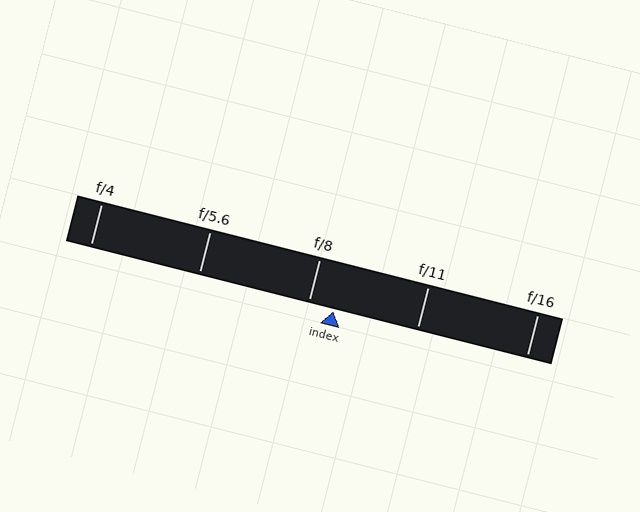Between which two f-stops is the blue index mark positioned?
The index mark is between f/8 and f/11.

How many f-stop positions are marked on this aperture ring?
There are 5 f-stop positions marked.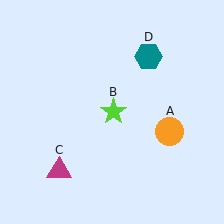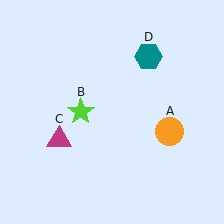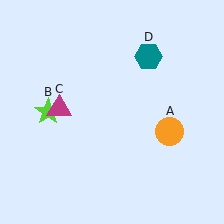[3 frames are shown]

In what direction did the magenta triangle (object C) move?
The magenta triangle (object C) moved up.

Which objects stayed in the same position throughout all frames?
Orange circle (object A) and teal hexagon (object D) remained stationary.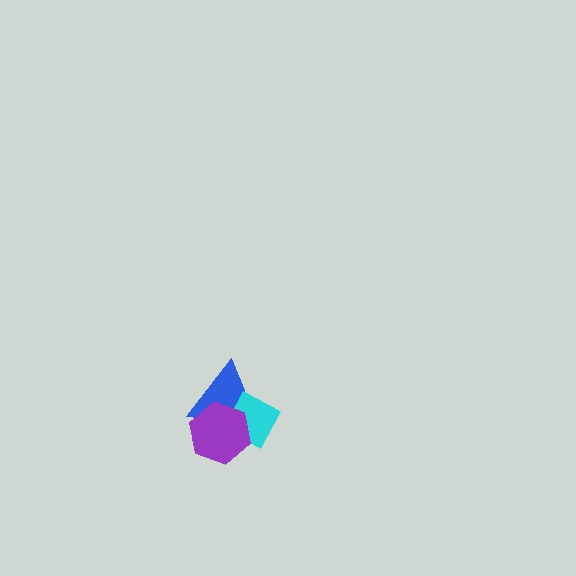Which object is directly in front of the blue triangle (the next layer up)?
The cyan diamond is directly in front of the blue triangle.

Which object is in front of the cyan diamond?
The purple hexagon is in front of the cyan diamond.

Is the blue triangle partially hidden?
Yes, it is partially covered by another shape.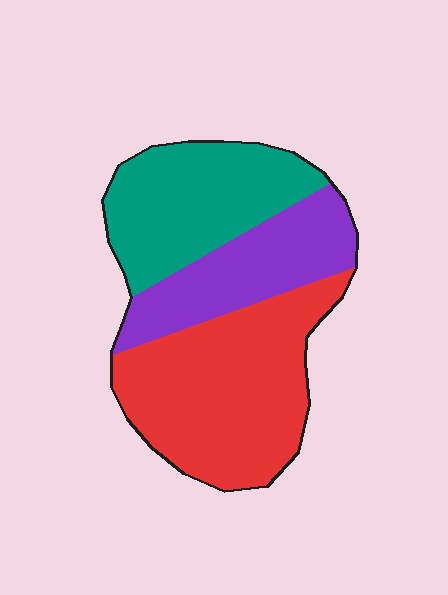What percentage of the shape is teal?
Teal covers 31% of the shape.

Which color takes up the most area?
Red, at roughly 45%.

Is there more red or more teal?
Red.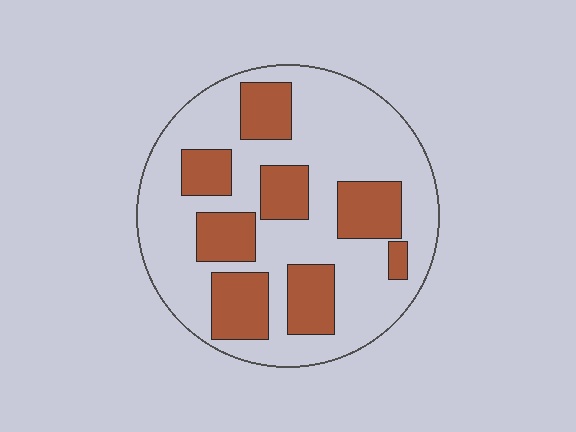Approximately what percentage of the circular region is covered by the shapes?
Approximately 30%.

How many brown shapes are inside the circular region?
8.